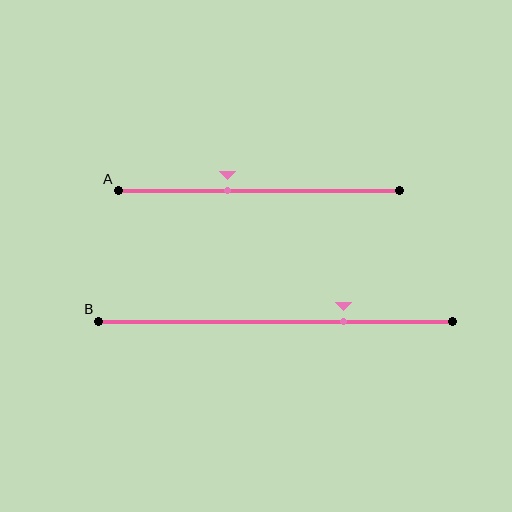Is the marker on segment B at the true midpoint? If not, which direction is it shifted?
No, the marker on segment B is shifted to the right by about 19% of the segment length.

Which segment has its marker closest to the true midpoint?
Segment A has its marker closest to the true midpoint.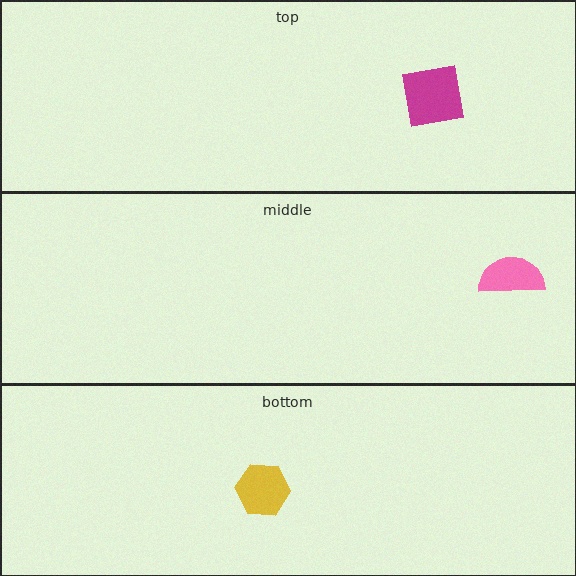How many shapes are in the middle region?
1.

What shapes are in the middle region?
The pink semicircle.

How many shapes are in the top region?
1.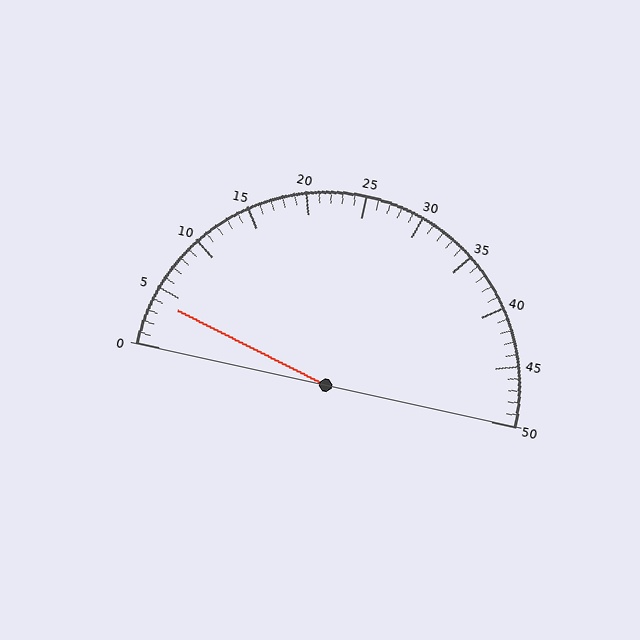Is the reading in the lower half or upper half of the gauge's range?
The reading is in the lower half of the range (0 to 50).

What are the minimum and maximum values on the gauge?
The gauge ranges from 0 to 50.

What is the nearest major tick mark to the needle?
The nearest major tick mark is 5.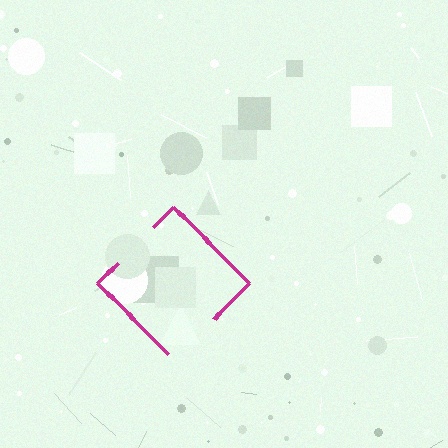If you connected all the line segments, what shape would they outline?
They would outline a diamond.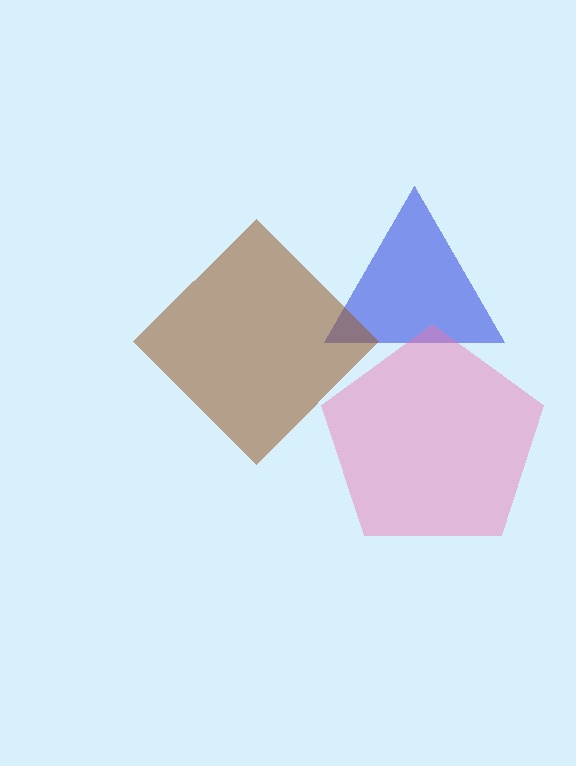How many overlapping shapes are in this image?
There are 3 overlapping shapes in the image.